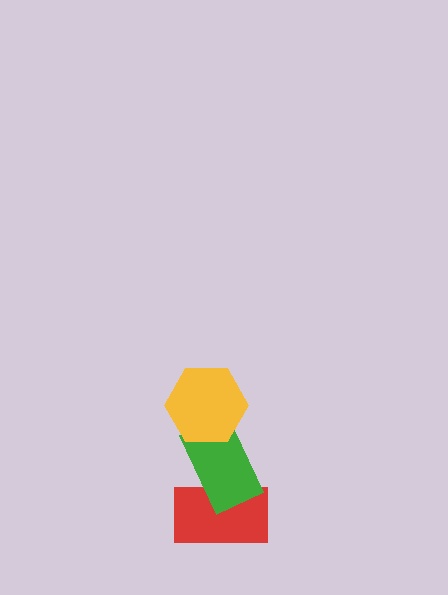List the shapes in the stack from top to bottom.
From top to bottom: the yellow hexagon, the green rectangle, the red rectangle.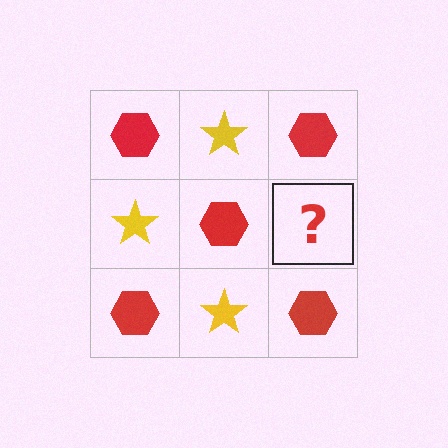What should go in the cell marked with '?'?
The missing cell should contain a yellow star.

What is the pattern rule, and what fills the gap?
The rule is that it alternates red hexagon and yellow star in a checkerboard pattern. The gap should be filled with a yellow star.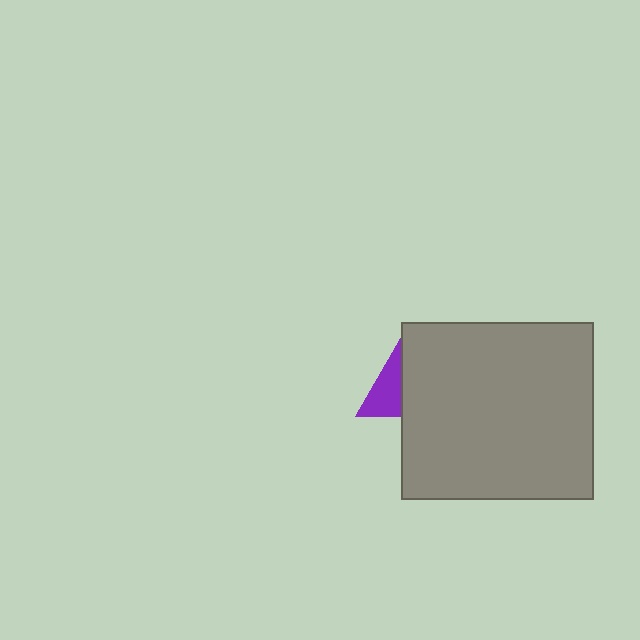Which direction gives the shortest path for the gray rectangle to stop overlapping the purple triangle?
Moving right gives the shortest separation.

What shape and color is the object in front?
The object in front is a gray rectangle.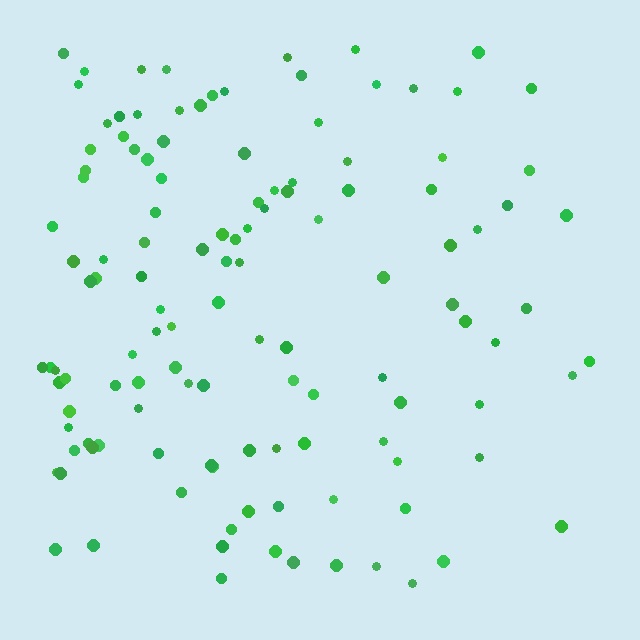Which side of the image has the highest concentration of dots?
The left.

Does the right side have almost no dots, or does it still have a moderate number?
Still a moderate number, just noticeably fewer than the left.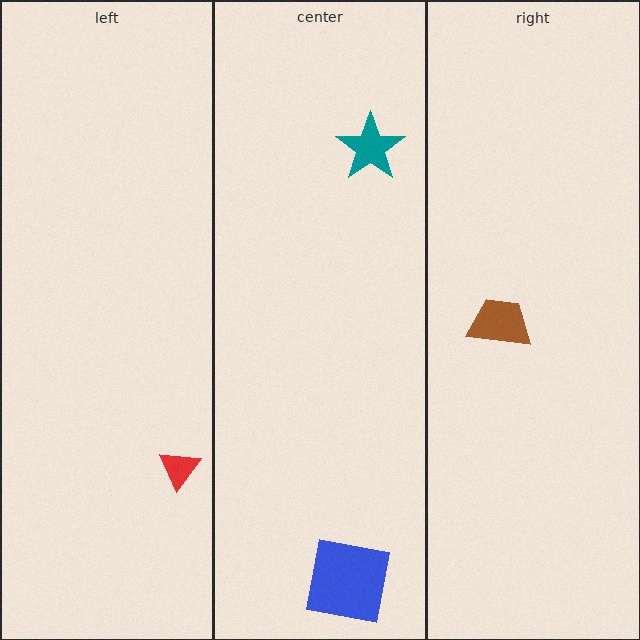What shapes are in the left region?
The red triangle.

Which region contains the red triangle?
The left region.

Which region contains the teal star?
The center region.